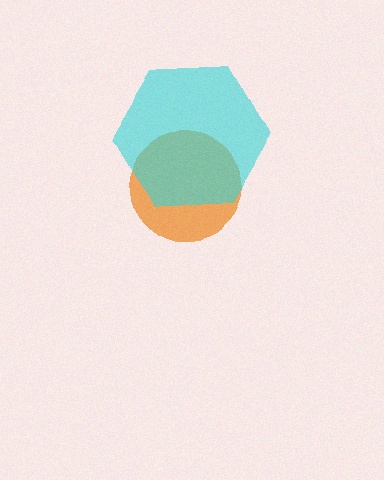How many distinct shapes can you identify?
There are 2 distinct shapes: an orange circle, a cyan hexagon.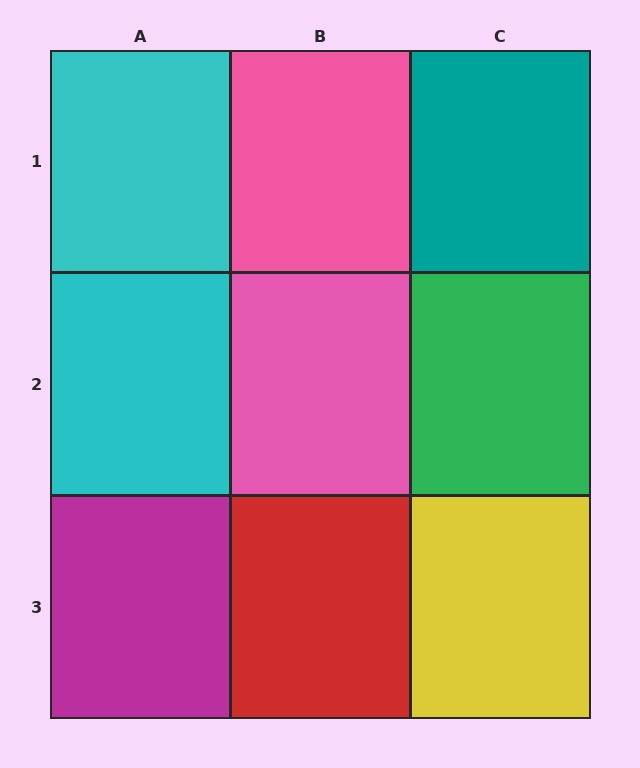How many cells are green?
1 cell is green.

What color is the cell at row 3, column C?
Yellow.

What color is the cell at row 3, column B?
Red.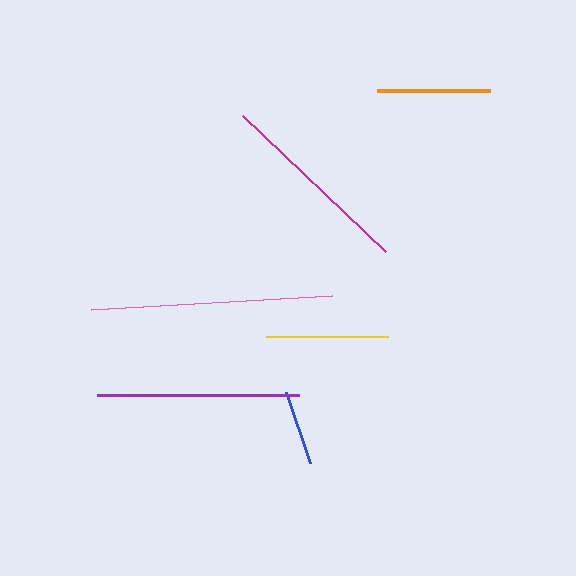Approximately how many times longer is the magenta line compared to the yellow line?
The magenta line is approximately 1.6 times the length of the yellow line.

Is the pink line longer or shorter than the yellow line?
The pink line is longer than the yellow line.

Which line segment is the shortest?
The blue line is the shortest at approximately 75 pixels.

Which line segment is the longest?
The pink line is the longest at approximately 241 pixels.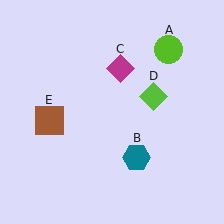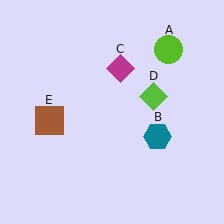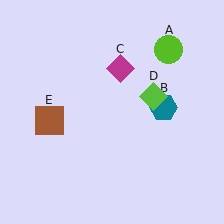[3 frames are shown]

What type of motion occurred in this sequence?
The teal hexagon (object B) rotated counterclockwise around the center of the scene.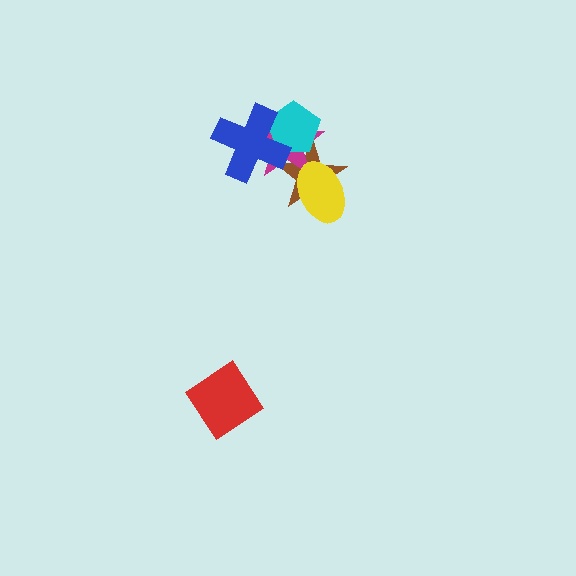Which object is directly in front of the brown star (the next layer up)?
The magenta star is directly in front of the brown star.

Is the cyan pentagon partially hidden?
Yes, it is partially covered by another shape.